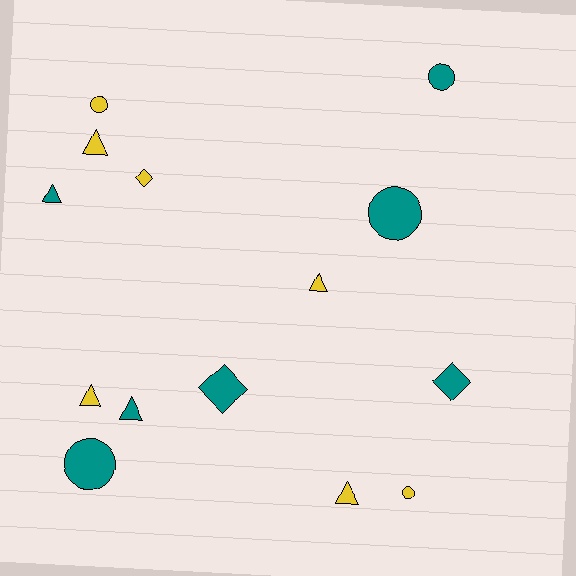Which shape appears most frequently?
Triangle, with 6 objects.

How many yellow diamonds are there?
There is 1 yellow diamond.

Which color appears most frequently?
Yellow, with 7 objects.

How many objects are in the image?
There are 14 objects.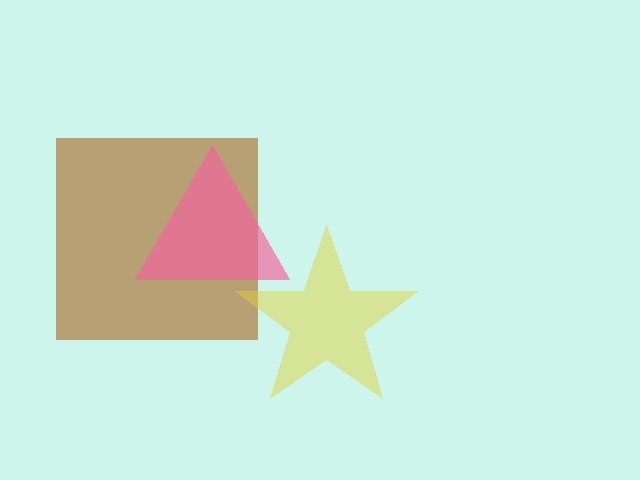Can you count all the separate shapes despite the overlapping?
Yes, there are 3 separate shapes.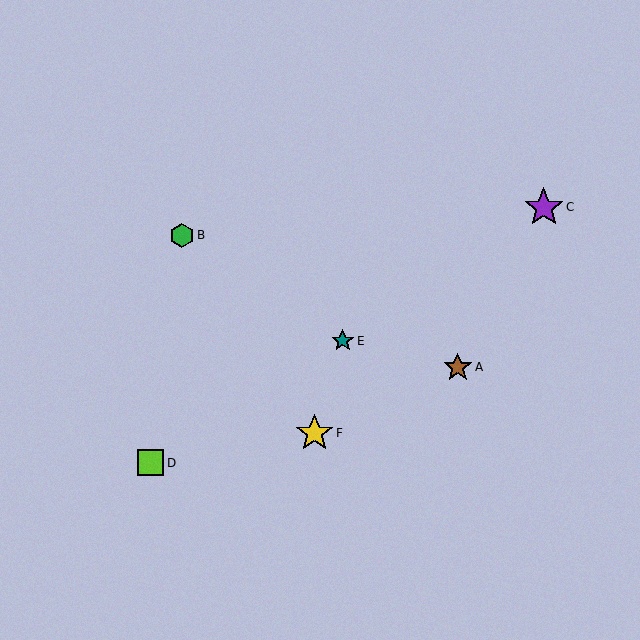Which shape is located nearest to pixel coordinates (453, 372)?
The brown star (labeled A) at (458, 367) is nearest to that location.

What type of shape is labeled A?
Shape A is a brown star.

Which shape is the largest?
The purple star (labeled C) is the largest.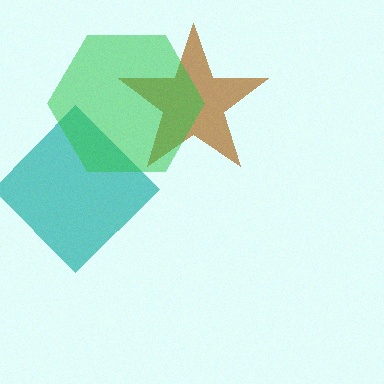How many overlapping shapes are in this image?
There are 3 overlapping shapes in the image.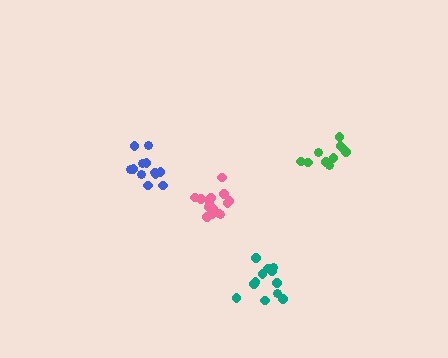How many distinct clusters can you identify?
There are 4 distinct clusters.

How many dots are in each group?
Group 1: 10 dots, Group 2: 12 dots, Group 3: 14 dots, Group 4: 12 dots (48 total).